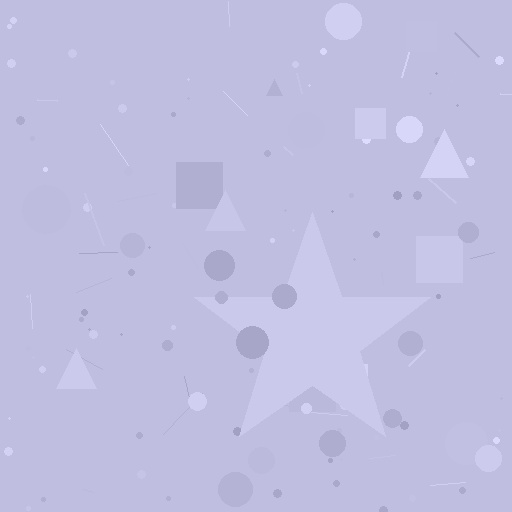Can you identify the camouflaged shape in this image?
The camouflaged shape is a star.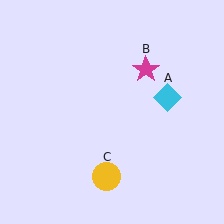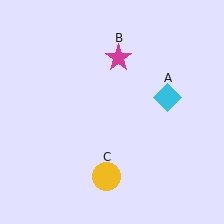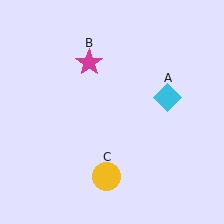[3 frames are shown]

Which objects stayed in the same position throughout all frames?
Cyan diamond (object A) and yellow circle (object C) remained stationary.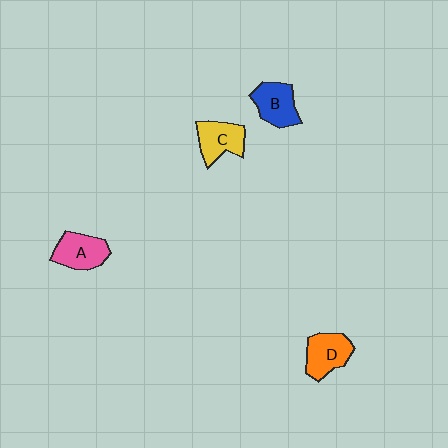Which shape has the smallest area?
Shape C (yellow).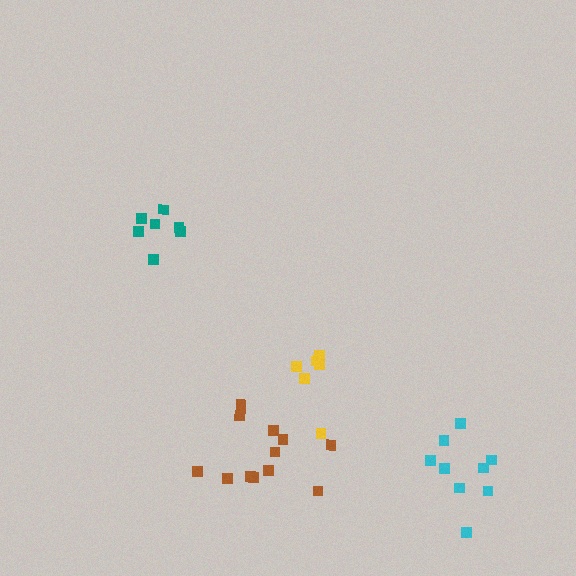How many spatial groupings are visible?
There are 4 spatial groupings.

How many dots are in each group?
Group 1: 7 dots, Group 2: 7 dots, Group 3: 9 dots, Group 4: 12 dots (35 total).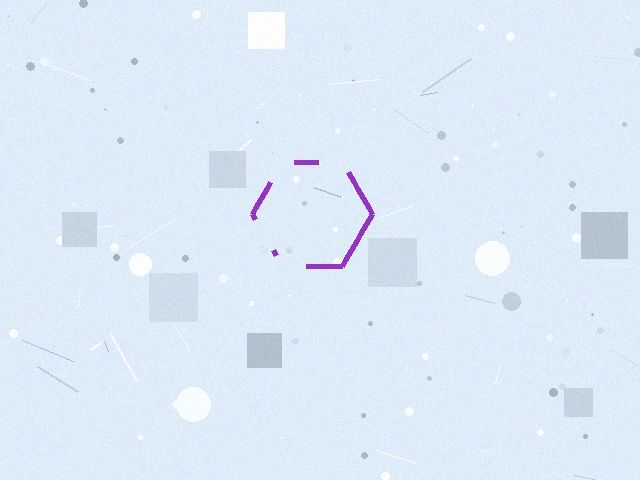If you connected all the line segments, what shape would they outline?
They would outline a hexagon.